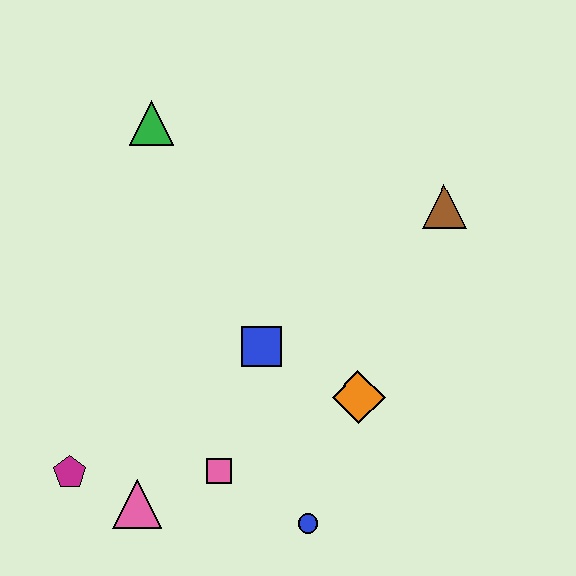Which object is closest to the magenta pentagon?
The pink triangle is closest to the magenta pentagon.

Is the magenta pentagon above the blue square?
No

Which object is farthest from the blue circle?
The green triangle is farthest from the blue circle.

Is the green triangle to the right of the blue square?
No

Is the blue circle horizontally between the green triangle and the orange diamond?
Yes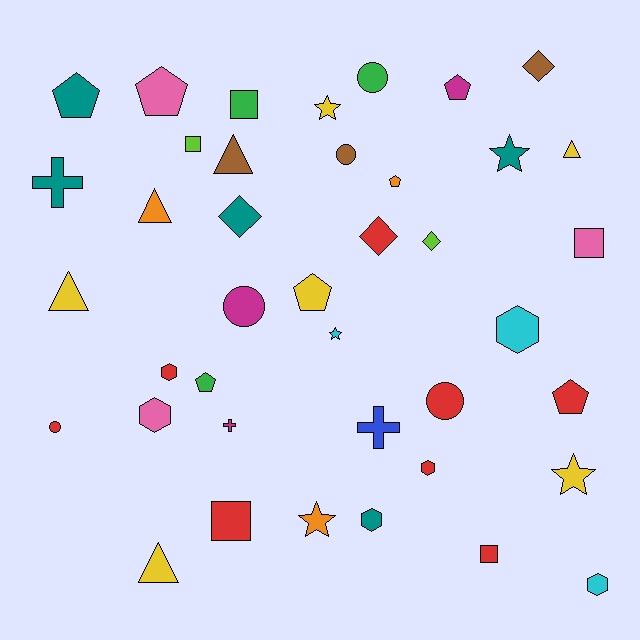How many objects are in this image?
There are 40 objects.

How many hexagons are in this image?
There are 6 hexagons.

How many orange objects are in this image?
There are 3 orange objects.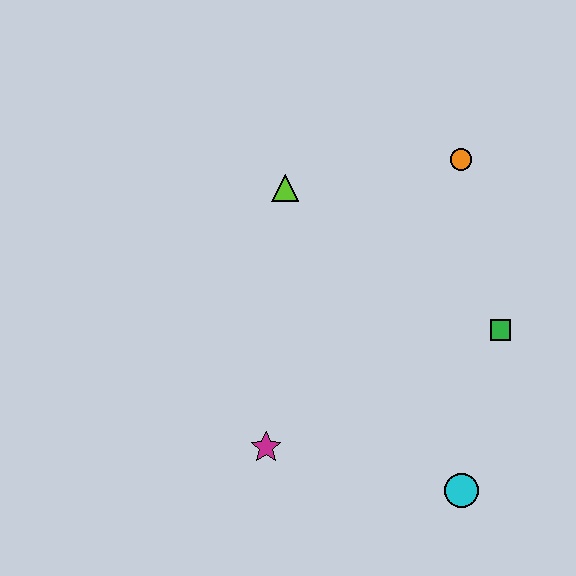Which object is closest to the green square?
The cyan circle is closest to the green square.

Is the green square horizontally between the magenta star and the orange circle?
No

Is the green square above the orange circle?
No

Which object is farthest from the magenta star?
The orange circle is farthest from the magenta star.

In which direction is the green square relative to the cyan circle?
The green square is above the cyan circle.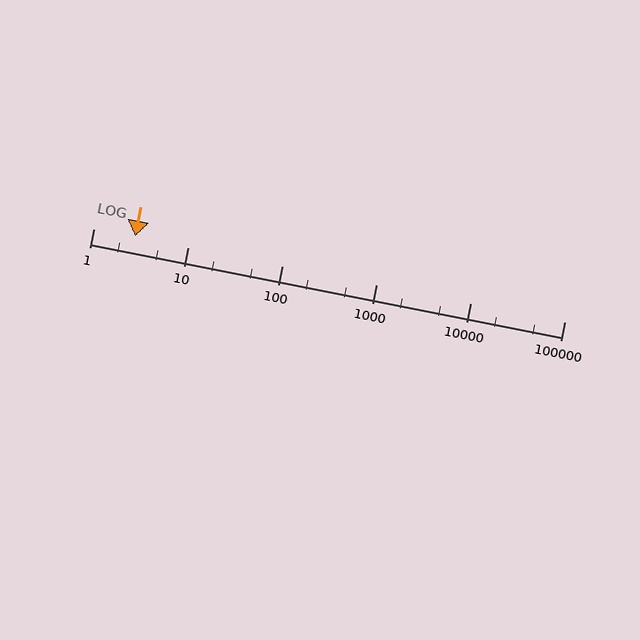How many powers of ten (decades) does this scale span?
The scale spans 5 decades, from 1 to 100000.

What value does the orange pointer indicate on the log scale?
The pointer indicates approximately 2.8.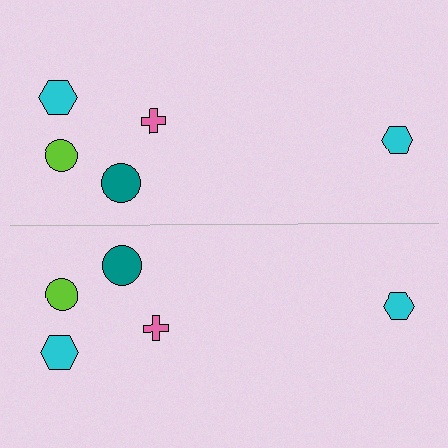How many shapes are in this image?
There are 10 shapes in this image.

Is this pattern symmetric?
Yes, this pattern has bilateral (reflection) symmetry.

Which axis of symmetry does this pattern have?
The pattern has a horizontal axis of symmetry running through the center of the image.